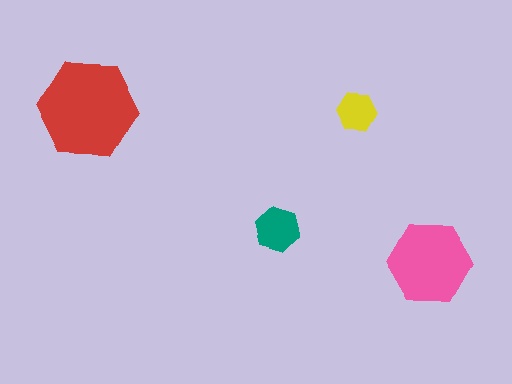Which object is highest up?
The yellow hexagon is topmost.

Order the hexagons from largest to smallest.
the red one, the pink one, the teal one, the yellow one.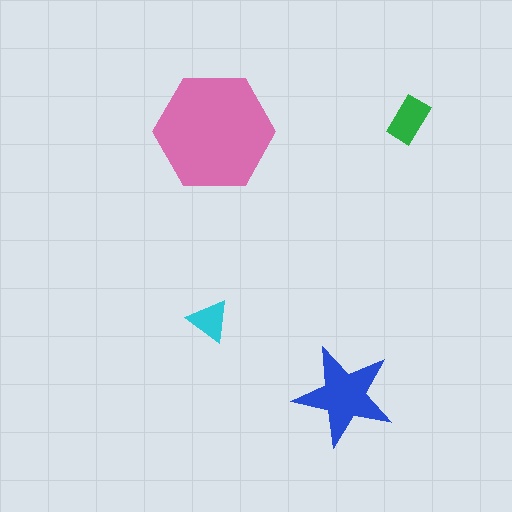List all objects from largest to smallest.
The pink hexagon, the blue star, the green rectangle, the cyan triangle.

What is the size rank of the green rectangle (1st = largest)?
3rd.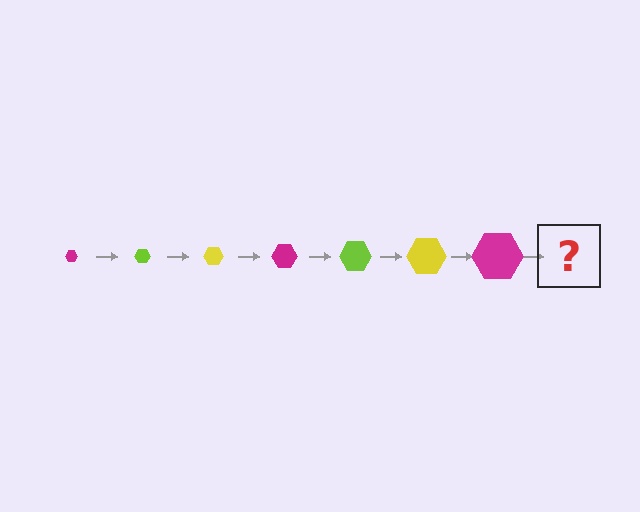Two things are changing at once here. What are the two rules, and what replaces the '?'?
The two rules are that the hexagon grows larger each step and the color cycles through magenta, lime, and yellow. The '?' should be a lime hexagon, larger than the previous one.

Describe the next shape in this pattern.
It should be a lime hexagon, larger than the previous one.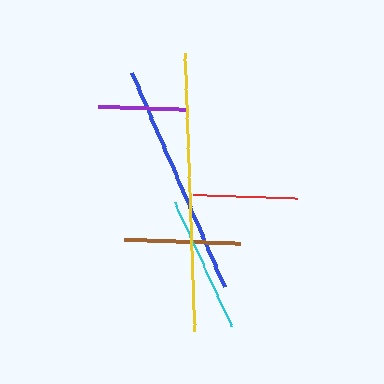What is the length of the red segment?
The red segment is approximately 104 pixels long.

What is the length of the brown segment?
The brown segment is approximately 116 pixels long.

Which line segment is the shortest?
The purple line is the shortest at approximately 87 pixels.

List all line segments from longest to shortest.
From longest to shortest: yellow, blue, cyan, brown, red, purple.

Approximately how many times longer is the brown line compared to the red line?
The brown line is approximately 1.1 times the length of the red line.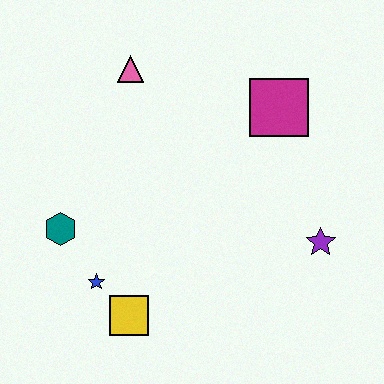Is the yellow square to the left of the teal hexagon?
No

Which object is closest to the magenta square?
The purple star is closest to the magenta square.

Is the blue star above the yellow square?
Yes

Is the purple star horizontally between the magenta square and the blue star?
No